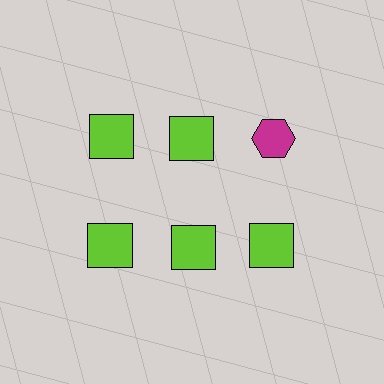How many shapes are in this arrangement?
There are 6 shapes arranged in a grid pattern.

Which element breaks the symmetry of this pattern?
The magenta hexagon in the top row, center column breaks the symmetry. All other shapes are lime squares.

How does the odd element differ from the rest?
It differs in both color (magenta instead of lime) and shape (hexagon instead of square).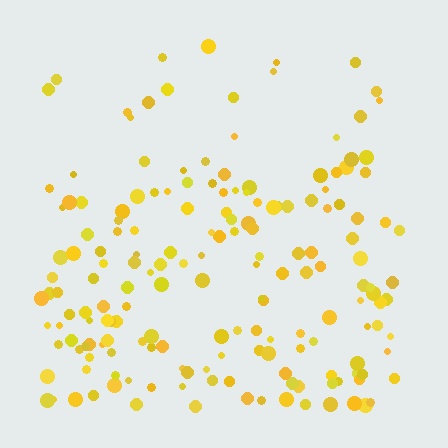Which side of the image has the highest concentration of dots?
The bottom.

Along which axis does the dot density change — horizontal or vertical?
Vertical.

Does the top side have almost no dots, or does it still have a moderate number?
Still a moderate number, just noticeably fewer than the bottom.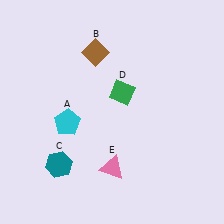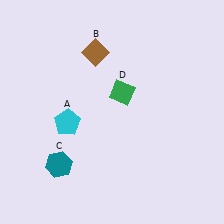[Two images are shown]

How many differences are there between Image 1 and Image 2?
There is 1 difference between the two images.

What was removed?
The pink triangle (E) was removed in Image 2.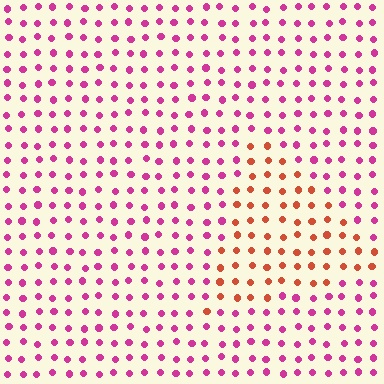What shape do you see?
I see a triangle.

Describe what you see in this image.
The image is filled with small magenta elements in a uniform arrangement. A triangle-shaped region is visible where the elements are tinted to a slightly different hue, forming a subtle color boundary.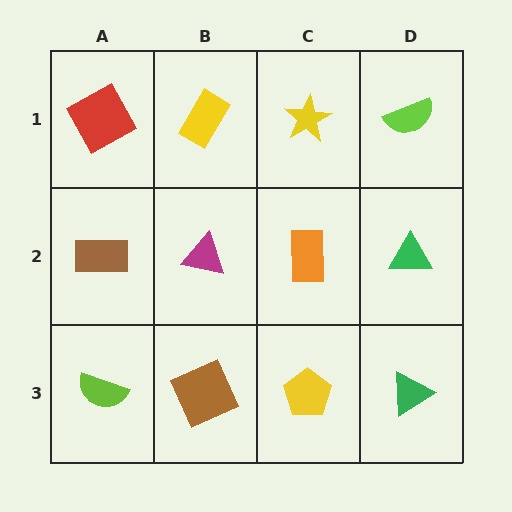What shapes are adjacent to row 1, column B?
A magenta triangle (row 2, column B), a red square (row 1, column A), a yellow star (row 1, column C).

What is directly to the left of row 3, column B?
A lime semicircle.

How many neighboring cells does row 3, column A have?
2.